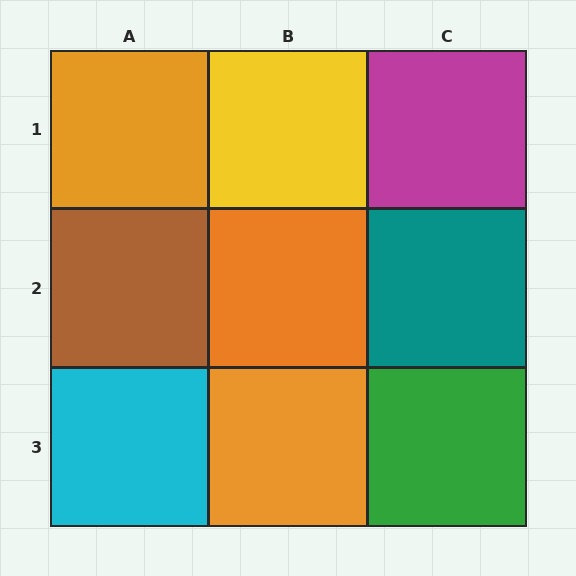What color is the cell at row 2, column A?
Brown.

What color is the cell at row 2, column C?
Teal.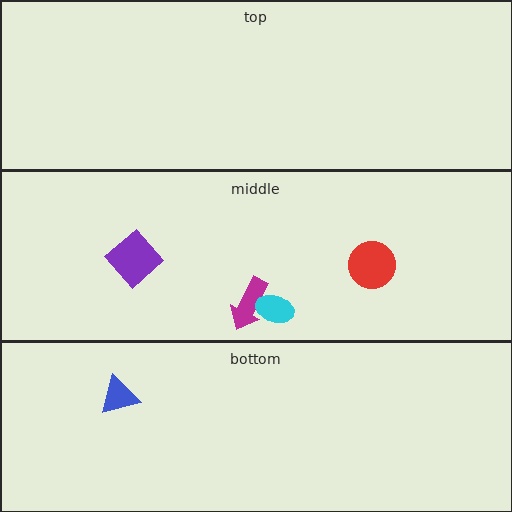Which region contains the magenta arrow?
The middle region.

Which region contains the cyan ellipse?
The middle region.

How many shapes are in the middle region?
4.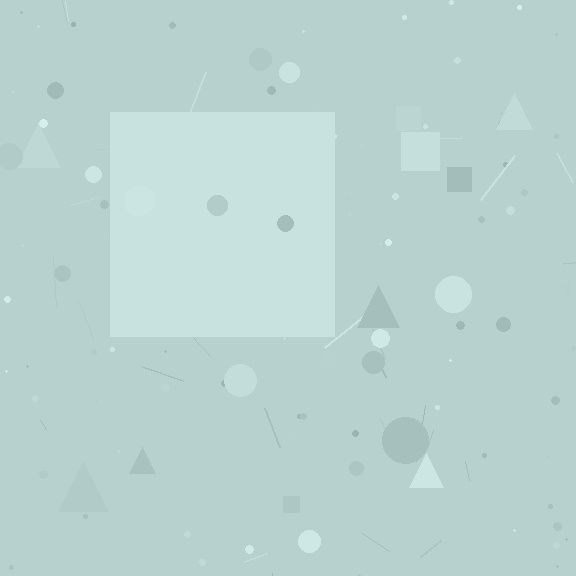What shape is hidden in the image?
A square is hidden in the image.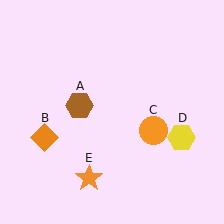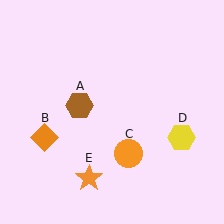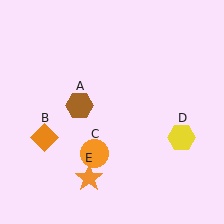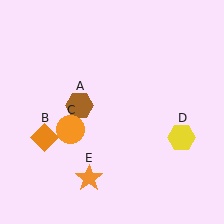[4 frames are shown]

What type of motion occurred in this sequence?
The orange circle (object C) rotated clockwise around the center of the scene.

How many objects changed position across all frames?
1 object changed position: orange circle (object C).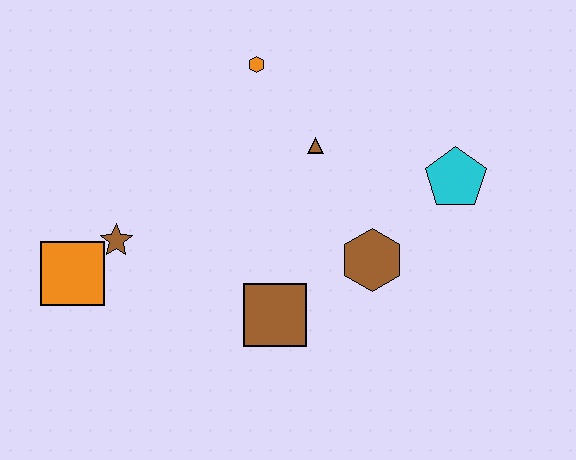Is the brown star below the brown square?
No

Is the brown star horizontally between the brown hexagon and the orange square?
Yes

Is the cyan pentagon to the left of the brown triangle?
No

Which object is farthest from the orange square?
The cyan pentagon is farthest from the orange square.